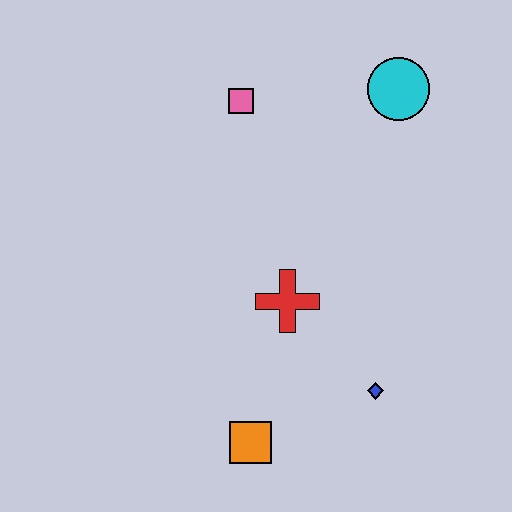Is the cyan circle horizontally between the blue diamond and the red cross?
No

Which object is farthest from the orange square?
The cyan circle is farthest from the orange square.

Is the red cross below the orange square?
No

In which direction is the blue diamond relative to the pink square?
The blue diamond is below the pink square.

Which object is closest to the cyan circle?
The pink square is closest to the cyan circle.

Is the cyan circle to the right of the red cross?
Yes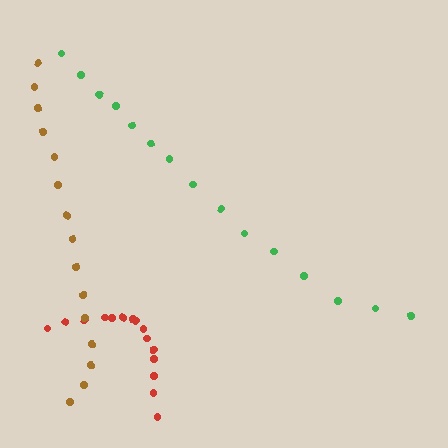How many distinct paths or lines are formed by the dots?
There are 3 distinct paths.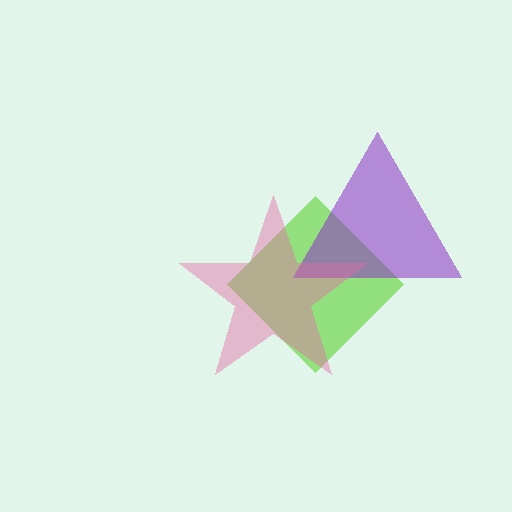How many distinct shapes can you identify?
There are 3 distinct shapes: a lime diamond, a purple triangle, a pink star.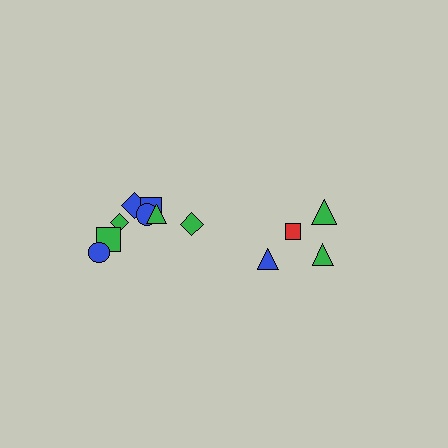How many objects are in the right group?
There are 4 objects.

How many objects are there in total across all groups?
There are 12 objects.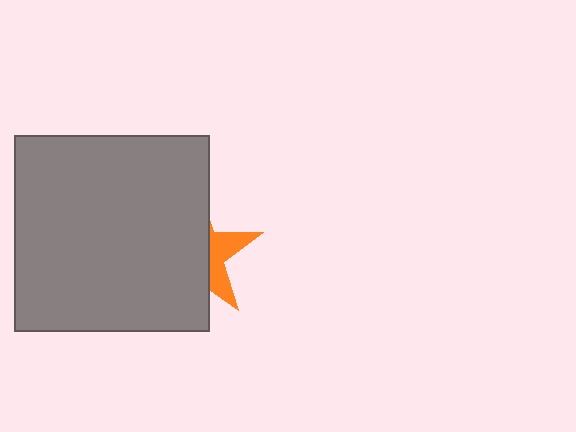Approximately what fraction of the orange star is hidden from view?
Roughly 68% of the orange star is hidden behind the gray square.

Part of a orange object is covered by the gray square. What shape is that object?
It is a star.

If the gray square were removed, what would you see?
You would see the complete orange star.